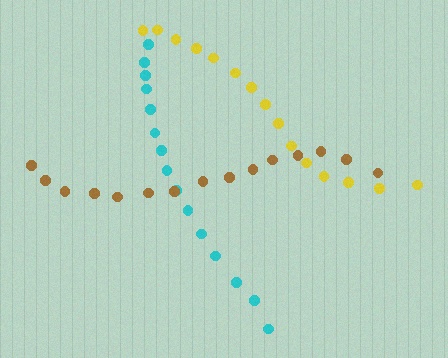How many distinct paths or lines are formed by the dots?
There are 3 distinct paths.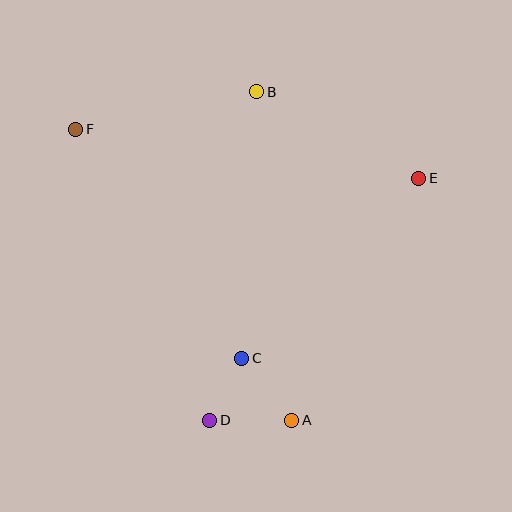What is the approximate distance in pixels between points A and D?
The distance between A and D is approximately 82 pixels.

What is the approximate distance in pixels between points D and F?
The distance between D and F is approximately 320 pixels.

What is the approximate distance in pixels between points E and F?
The distance between E and F is approximately 346 pixels.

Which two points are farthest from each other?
Points A and F are farthest from each other.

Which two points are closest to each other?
Points C and D are closest to each other.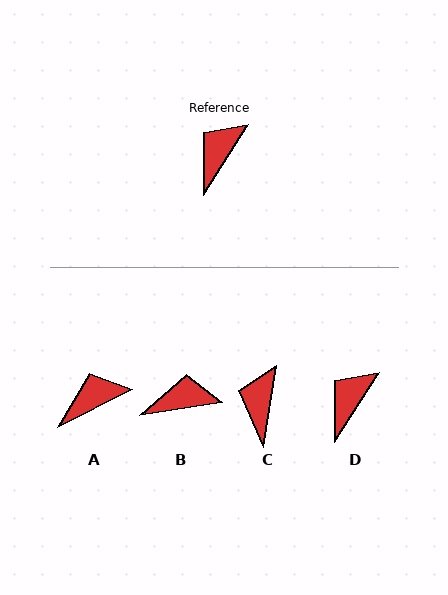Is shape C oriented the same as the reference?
No, it is off by about 23 degrees.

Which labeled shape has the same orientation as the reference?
D.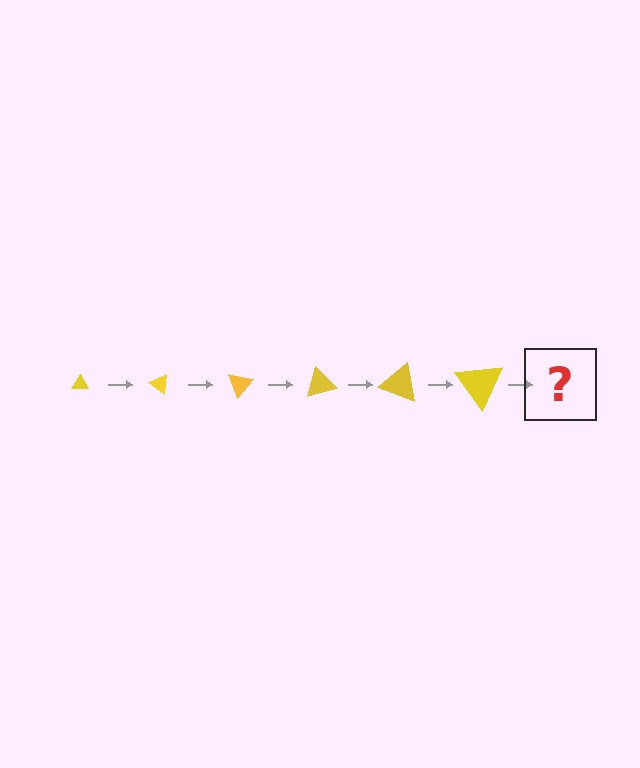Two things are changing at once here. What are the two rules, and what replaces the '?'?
The two rules are that the triangle grows larger each step and it rotates 35 degrees each step. The '?' should be a triangle, larger than the previous one and rotated 210 degrees from the start.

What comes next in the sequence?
The next element should be a triangle, larger than the previous one and rotated 210 degrees from the start.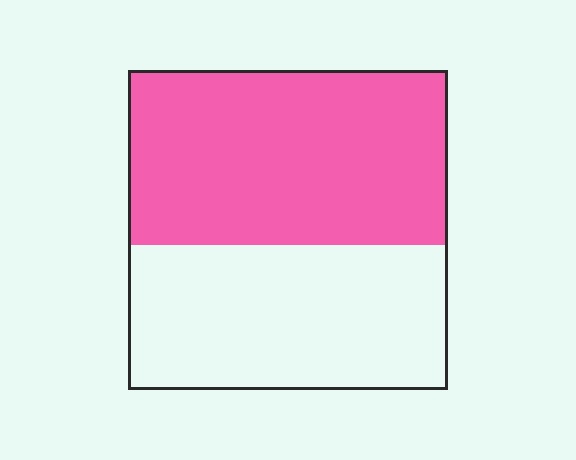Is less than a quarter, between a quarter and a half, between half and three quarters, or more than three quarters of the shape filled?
Between half and three quarters.